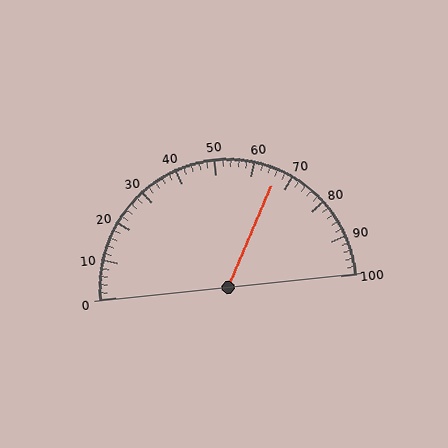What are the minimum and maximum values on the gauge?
The gauge ranges from 0 to 100.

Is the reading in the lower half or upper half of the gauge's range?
The reading is in the upper half of the range (0 to 100).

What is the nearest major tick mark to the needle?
The nearest major tick mark is 70.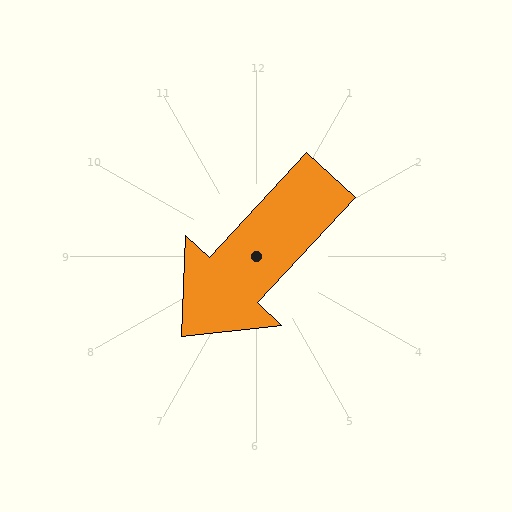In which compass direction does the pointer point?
Southwest.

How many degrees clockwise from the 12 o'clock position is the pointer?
Approximately 223 degrees.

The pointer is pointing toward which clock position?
Roughly 7 o'clock.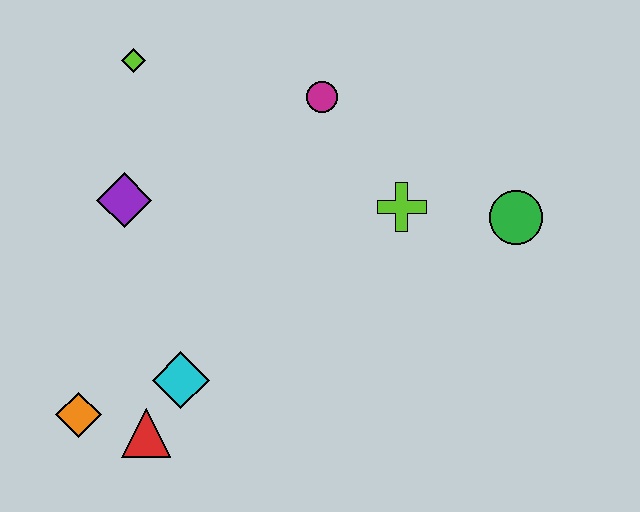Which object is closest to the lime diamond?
The purple diamond is closest to the lime diamond.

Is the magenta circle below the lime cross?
No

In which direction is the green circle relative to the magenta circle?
The green circle is to the right of the magenta circle.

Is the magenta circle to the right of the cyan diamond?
Yes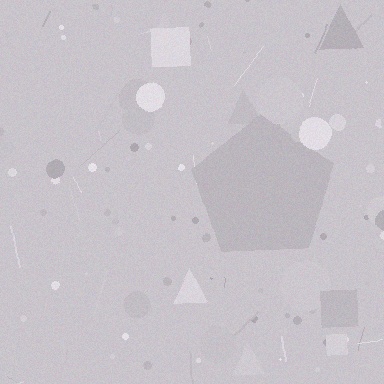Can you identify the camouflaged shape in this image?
The camouflaged shape is a pentagon.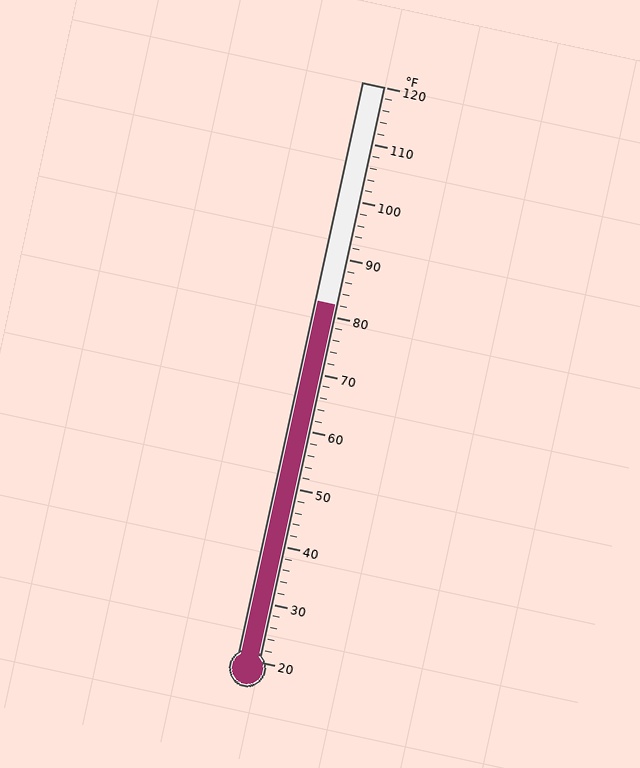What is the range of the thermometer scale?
The thermometer scale ranges from 20°F to 120°F.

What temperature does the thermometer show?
The thermometer shows approximately 82°F.